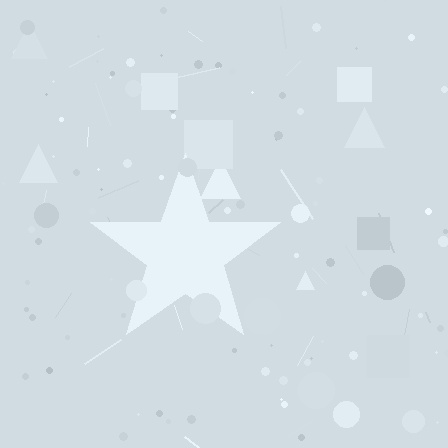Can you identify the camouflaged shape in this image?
The camouflaged shape is a star.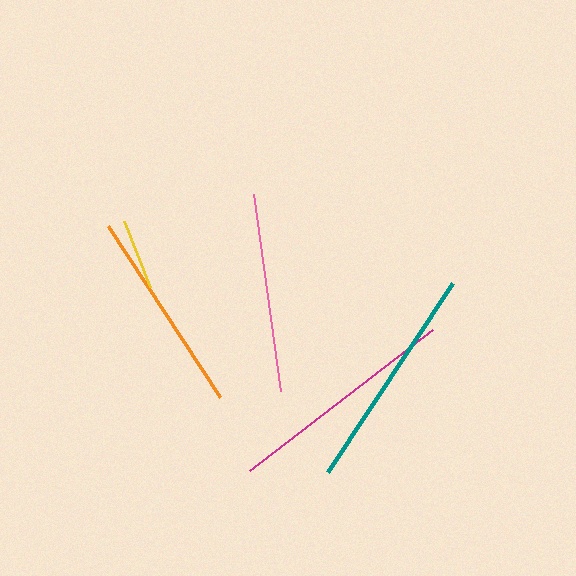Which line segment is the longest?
The magenta line is the longest at approximately 232 pixels.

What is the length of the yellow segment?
The yellow segment is approximately 71 pixels long.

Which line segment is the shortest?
The yellow line is the shortest at approximately 71 pixels.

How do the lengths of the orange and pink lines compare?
The orange and pink lines are approximately the same length.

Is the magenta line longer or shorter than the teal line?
The magenta line is longer than the teal line.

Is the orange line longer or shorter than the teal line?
The teal line is longer than the orange line.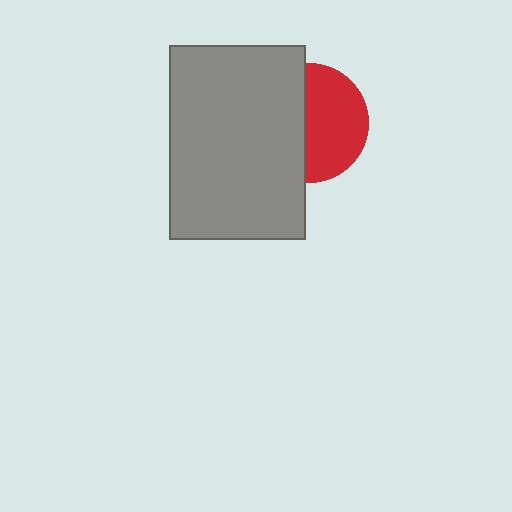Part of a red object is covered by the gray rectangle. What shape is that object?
It is a circle.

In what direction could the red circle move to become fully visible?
The red circle could move right. That would shift it out from behind the gray rectangle entirely.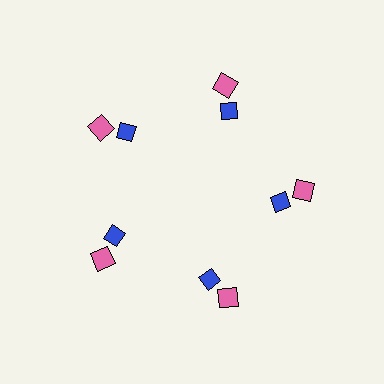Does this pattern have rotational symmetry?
Yes, this pattern has 5-fold rotational symmetry. It looks the same after rotating 72 degrees around the center.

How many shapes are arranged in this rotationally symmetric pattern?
There are 10 shapes, arranged in 5 groups of 2.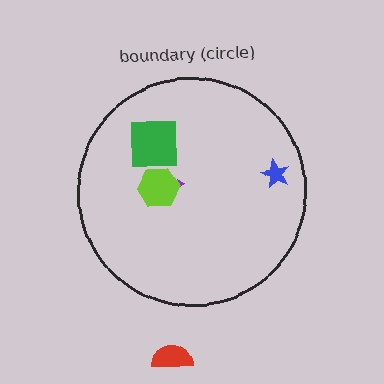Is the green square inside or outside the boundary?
Inside.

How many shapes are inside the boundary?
4 inside, 1 outside.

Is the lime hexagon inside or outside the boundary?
Inside.